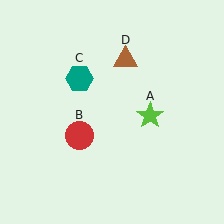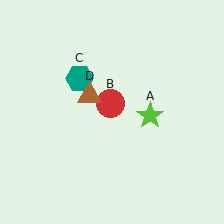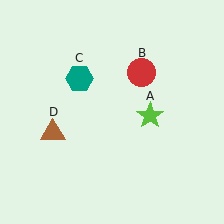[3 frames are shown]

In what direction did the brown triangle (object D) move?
The brown triangle (object D) moved down and to the left.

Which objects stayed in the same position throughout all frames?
Lime star (object A) and teal hexagon (object C) remained stationary.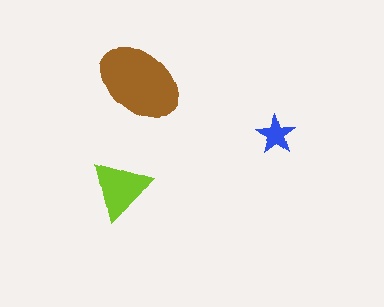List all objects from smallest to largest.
The blue star, the lime triangle, the brown ellipse.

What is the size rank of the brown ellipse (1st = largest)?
1st.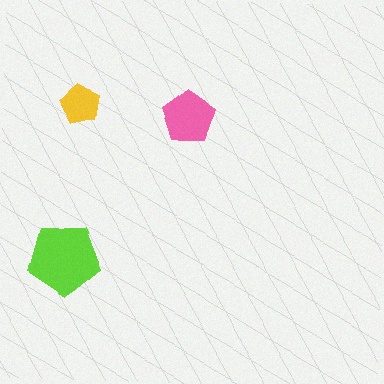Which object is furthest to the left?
The lime pentagon is leftmost.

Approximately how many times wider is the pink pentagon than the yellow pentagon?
About 1.5 times wider.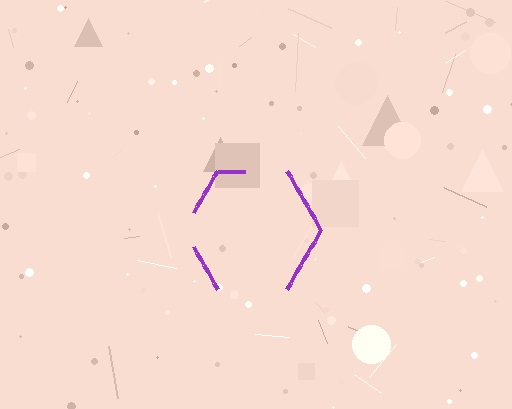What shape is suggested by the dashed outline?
The dashed outline suggests a hexagon.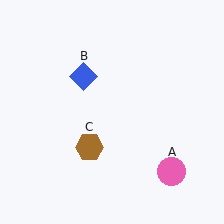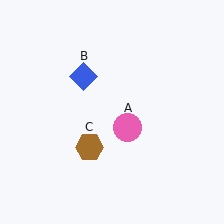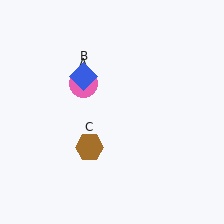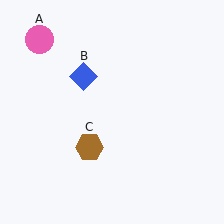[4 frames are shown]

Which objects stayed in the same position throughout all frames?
Blue diamond (object B) and brown hexagon (object C) remained stationary.